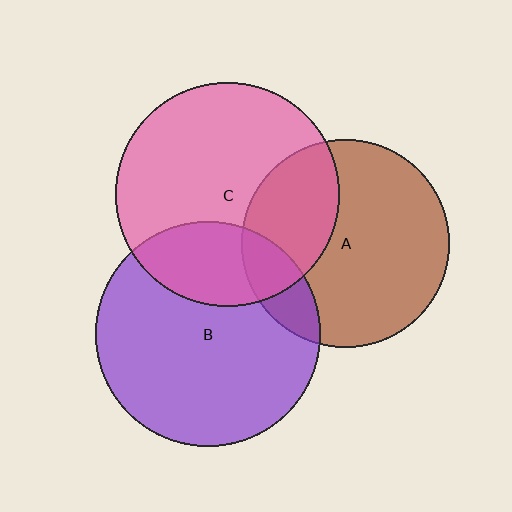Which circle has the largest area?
Circle B (purple).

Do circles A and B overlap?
Yes.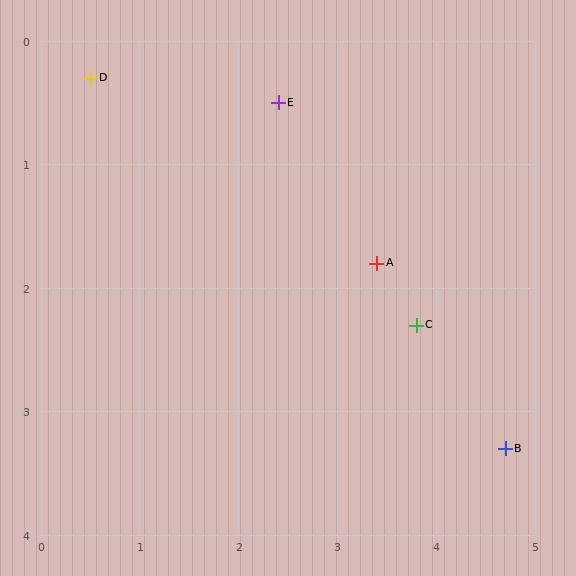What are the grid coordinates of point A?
Point A is at approximately (3.4, 1.8).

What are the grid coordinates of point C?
Point C is at approximately (3.8, 2.3).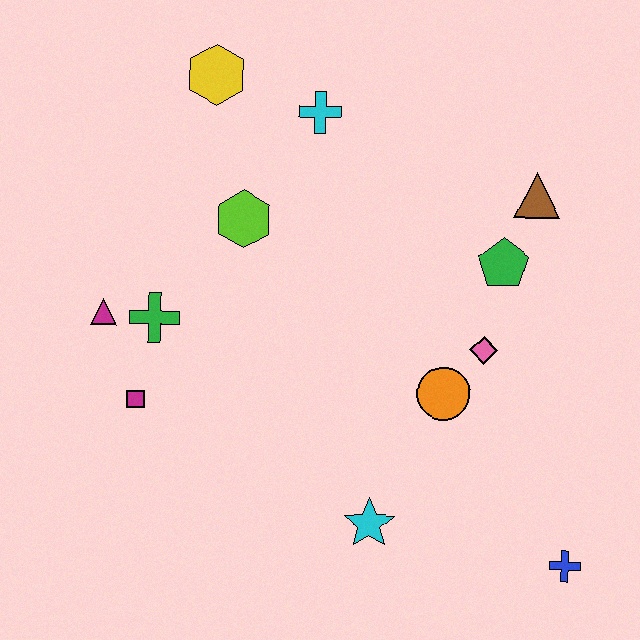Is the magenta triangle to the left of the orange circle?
Yes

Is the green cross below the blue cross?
No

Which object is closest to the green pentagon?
The brown triangle is closest to the green pentagon.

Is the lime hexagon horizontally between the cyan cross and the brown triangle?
No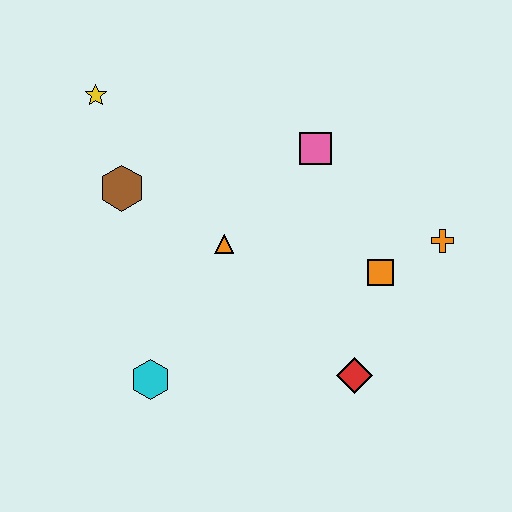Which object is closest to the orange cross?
The orange square is closest to the orange cross.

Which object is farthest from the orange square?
The yellow star is farthest from the orange square.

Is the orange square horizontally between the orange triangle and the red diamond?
No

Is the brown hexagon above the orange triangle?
Yes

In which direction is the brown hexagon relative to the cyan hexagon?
The brown hexagon is above the cyan hexagon.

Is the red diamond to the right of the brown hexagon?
Yes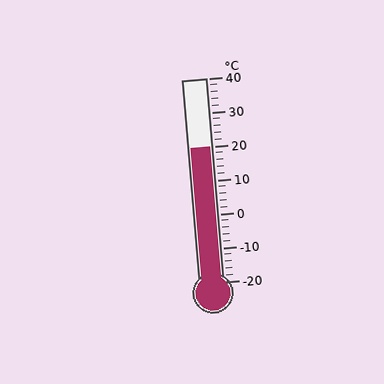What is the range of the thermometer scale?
The thermometer scale ranges from -20°C to 40°C.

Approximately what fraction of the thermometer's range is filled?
The thermometer is filled to approximately 65% of its range.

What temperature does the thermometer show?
The thermometer shows approximately 20°C.